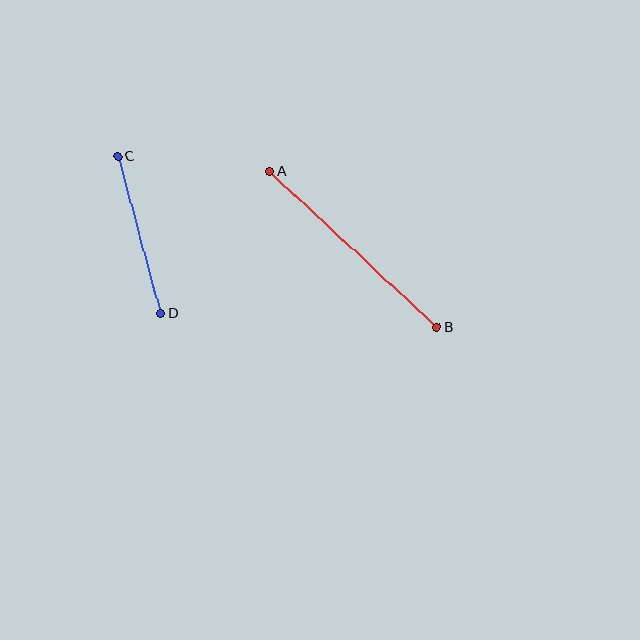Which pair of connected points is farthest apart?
Points A and B are farthest apart.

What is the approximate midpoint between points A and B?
The midpoint is at approximately (353, 249) pixels.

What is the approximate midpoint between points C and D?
The midpoint is at approximately (139, 235) pixels.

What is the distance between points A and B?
The distance is approximately 229 pixels.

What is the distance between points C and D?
The distance is approximately 163 pixels.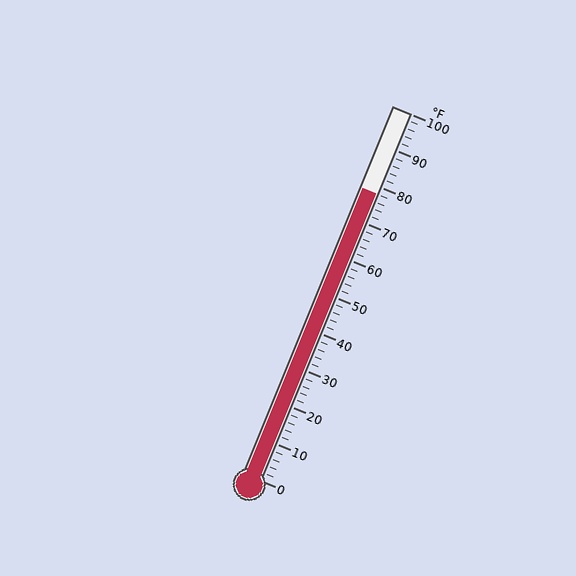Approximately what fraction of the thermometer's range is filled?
The thermometer is filled to approximately 80% of its range.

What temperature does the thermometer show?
The thermometer shows approximately 78°F.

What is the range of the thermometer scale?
The thermometer scale ranges from 0°F to 100°F.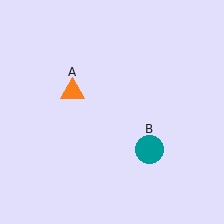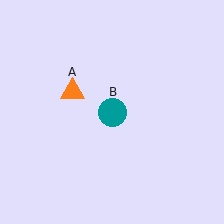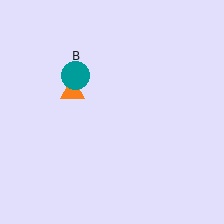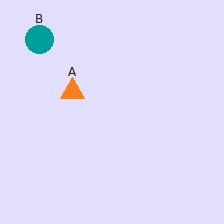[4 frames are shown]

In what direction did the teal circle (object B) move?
The teal circle (object B) moved up and to the left.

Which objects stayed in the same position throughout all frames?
Orange triangle (object A) remained stationary.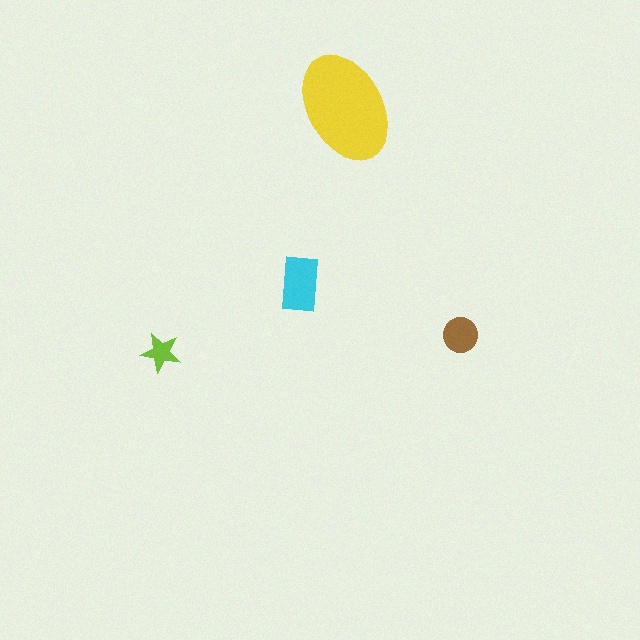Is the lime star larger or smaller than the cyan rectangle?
Smaller.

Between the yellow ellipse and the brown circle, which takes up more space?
The yellow ellipse.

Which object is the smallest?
The lime star.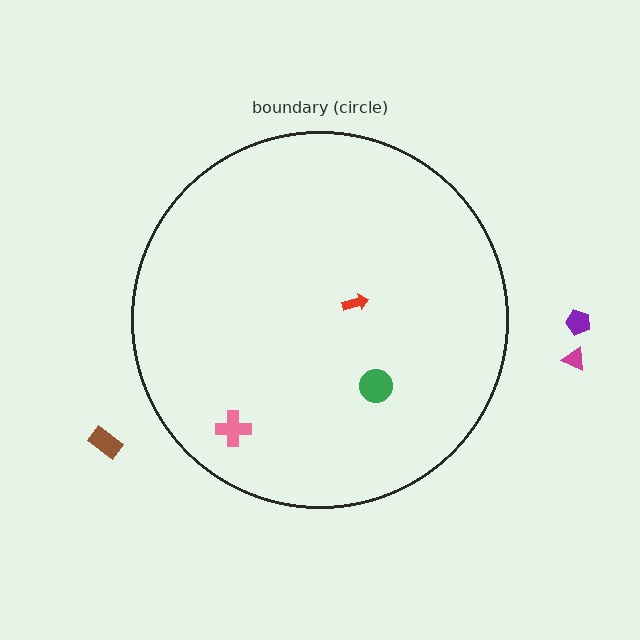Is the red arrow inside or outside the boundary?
Inside.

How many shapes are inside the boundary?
3 inside, 3 outside.